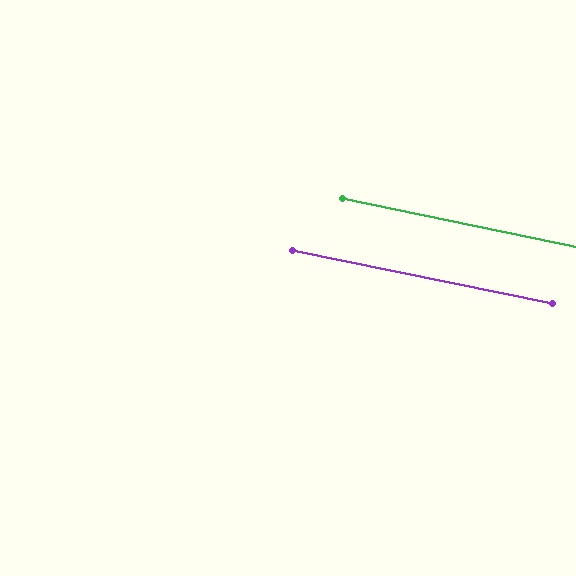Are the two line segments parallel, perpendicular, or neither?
Parallel — their directions differ by only 0.3°.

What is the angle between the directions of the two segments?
Approximately 0 degrees.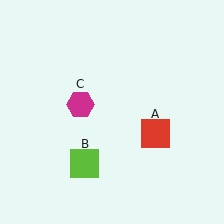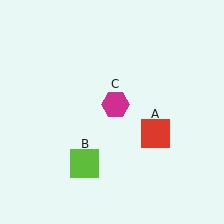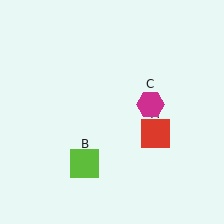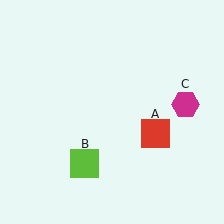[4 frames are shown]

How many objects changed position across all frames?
1 object changed position: magenta hexagon (object C).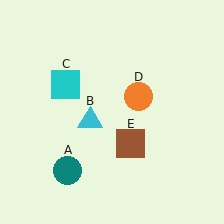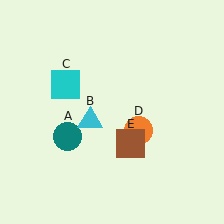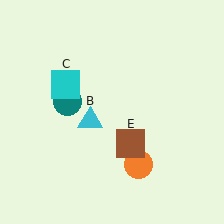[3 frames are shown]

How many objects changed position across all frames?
2 objects changed position: teal circle (object A), orange circle (object D).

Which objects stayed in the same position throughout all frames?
Cyan triangle (object B) and cyan square (object C) and brown square (object E) remained stationary.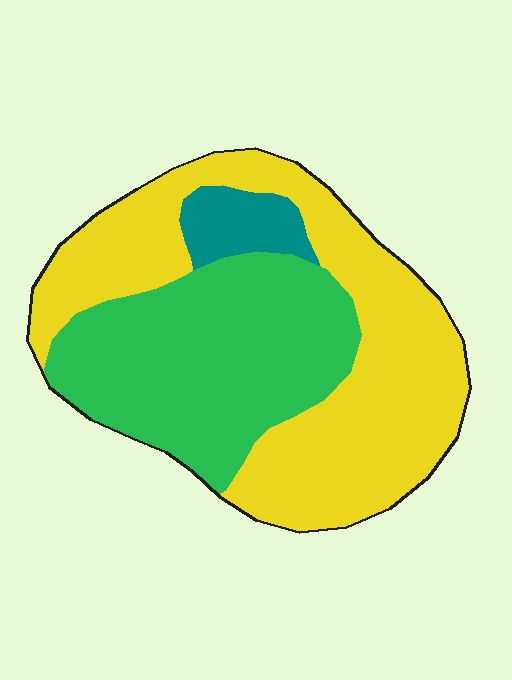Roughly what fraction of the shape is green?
Green takes up about two fifths (2/5) of the shape.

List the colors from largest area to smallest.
From largest to smallest: yellow, green, teal.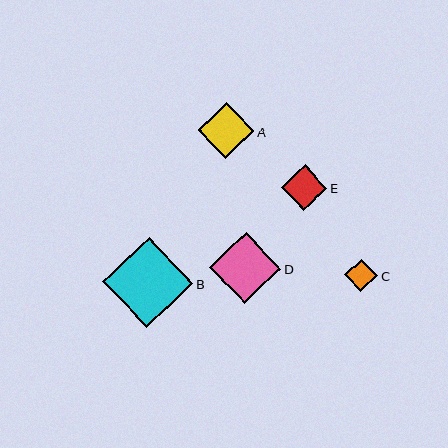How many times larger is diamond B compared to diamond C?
Diamond B is approximately 2.8 times the size of diamond C.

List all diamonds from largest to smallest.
From largest to smallest: B, D, A, E, C.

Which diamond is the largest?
Diamond B is the largest with a size of approximately 90 pixels.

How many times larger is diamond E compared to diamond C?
Diamond E is approximately 1.4 times the size of diamond C.